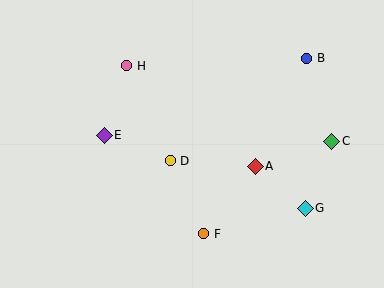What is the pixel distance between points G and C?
The distance between G and C is 72 pixels.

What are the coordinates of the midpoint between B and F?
The midpoint between B and F is at (255, 146).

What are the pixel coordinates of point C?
Point C is at (332, 141).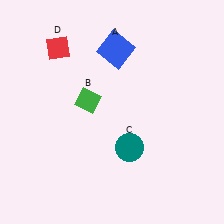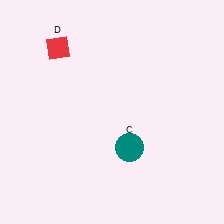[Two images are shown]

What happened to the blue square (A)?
The blue square (A) was removed in Image 2. It was in the top-right area of Image 1.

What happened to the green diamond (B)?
The green diamond (B) was removed in Image 2. It was in the top-left area of Image 1.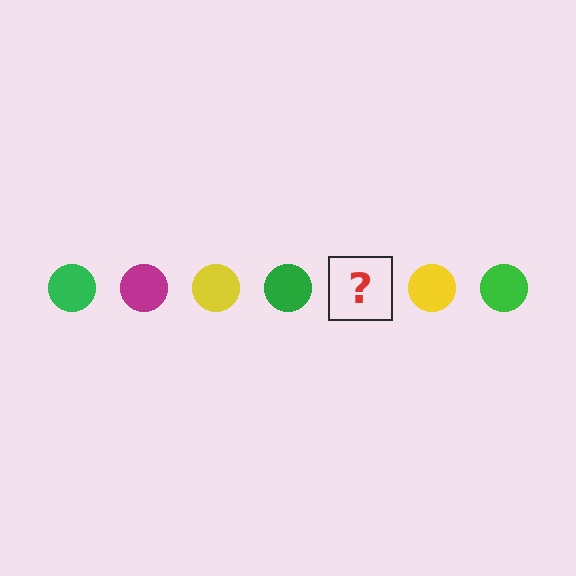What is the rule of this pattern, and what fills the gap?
The rule is that the pattern cycles through green, magenta, yellow circles. The gap should be filled with a magenta circle.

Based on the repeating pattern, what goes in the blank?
The blank should be a magenta circle.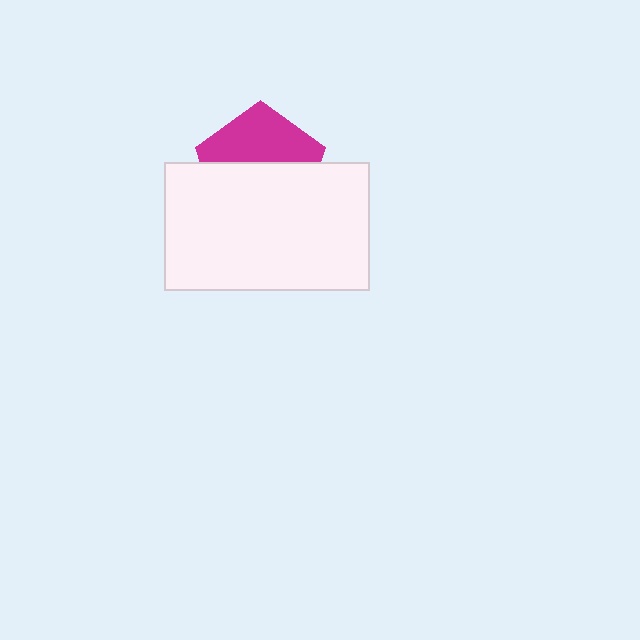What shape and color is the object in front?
The object in front is a white rectangle.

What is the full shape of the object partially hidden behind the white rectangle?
The partially hidden object is a magenta pentagon.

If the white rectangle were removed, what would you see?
You would see the complete magenta pentagon.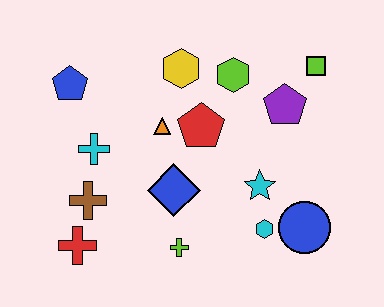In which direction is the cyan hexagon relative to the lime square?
The cyan hexagon is below the lime square.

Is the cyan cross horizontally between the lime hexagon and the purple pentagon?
No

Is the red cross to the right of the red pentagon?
No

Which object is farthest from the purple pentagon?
The red cross is farthest from the purple pentagon.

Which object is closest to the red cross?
The brown cross is closest to the red cross.